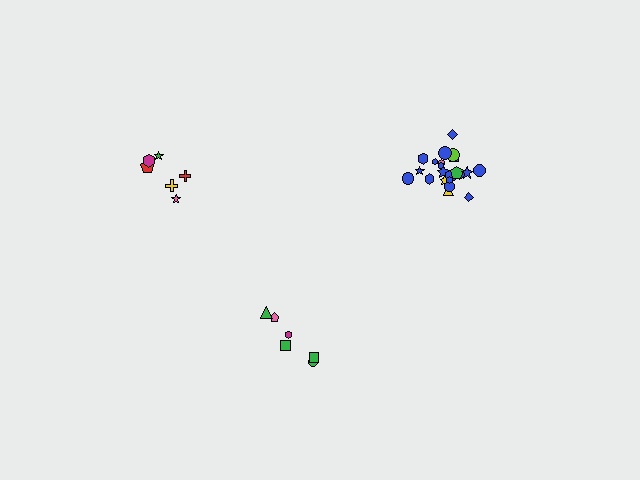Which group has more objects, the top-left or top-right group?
The top-right group.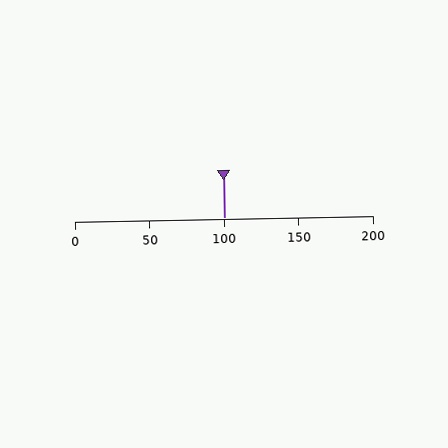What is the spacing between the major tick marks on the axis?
The major ticks are spaced 50 apart.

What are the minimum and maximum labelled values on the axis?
The axis runs from 0 to 200.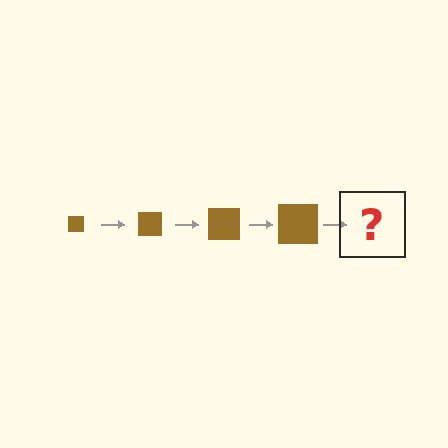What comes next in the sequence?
The next element should be a brown square, larger than the previous one.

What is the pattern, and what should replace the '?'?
The pattern is that the square gets progressively larger each step. The '?' should be a brown square, larger than the previous one.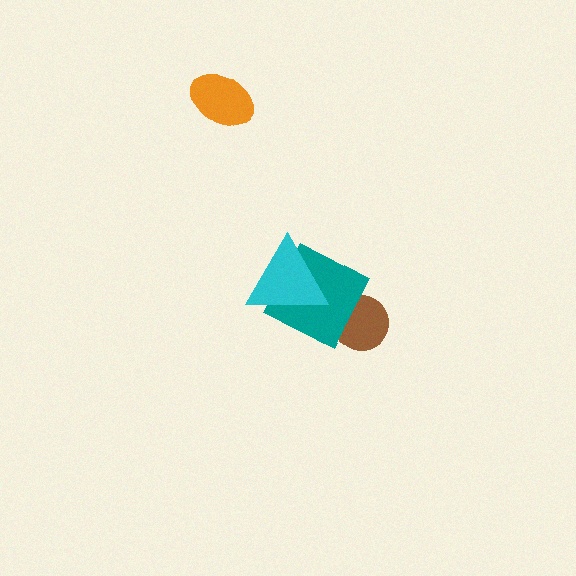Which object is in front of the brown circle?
The teal square is in front of the brown circle.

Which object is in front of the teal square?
The cyan triangle is in front of the teal square.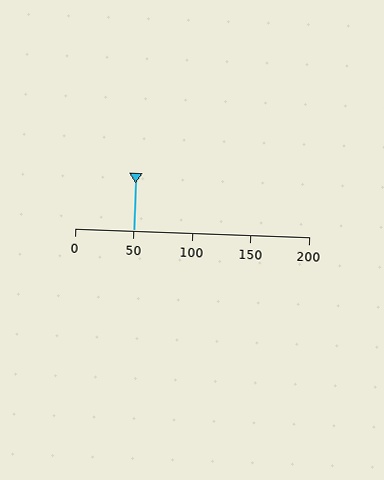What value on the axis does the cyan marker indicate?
The marker indicates approximately 50.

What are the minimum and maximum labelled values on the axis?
The axis runs from 0 to 200.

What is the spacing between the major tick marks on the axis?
The major ticks are spaced 50 apart.